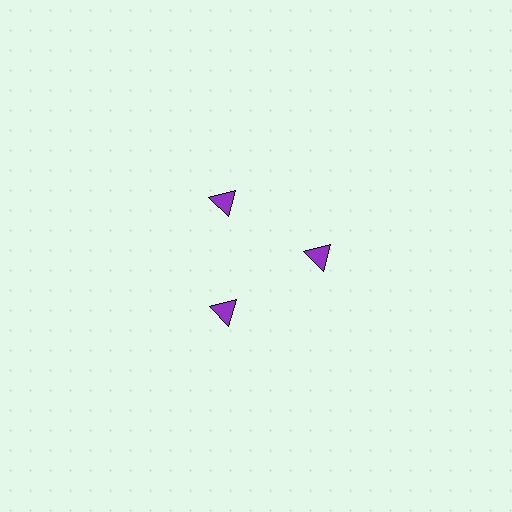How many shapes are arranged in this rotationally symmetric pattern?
There are 3 shapes, arranged in 3 groups of 1.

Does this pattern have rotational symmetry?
Yes, this pattern has 3-fold rotational symmetry. It looks the same after rotating 120 degrees around the center.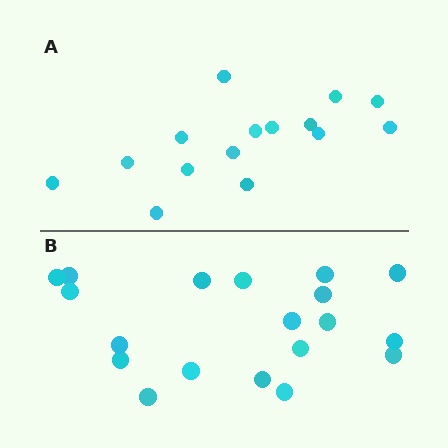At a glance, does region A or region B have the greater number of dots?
Region B (the bottom region) has more dots.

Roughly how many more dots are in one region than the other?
Region B has about 4 more dots than region A.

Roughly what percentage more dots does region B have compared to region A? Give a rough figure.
About 25% more.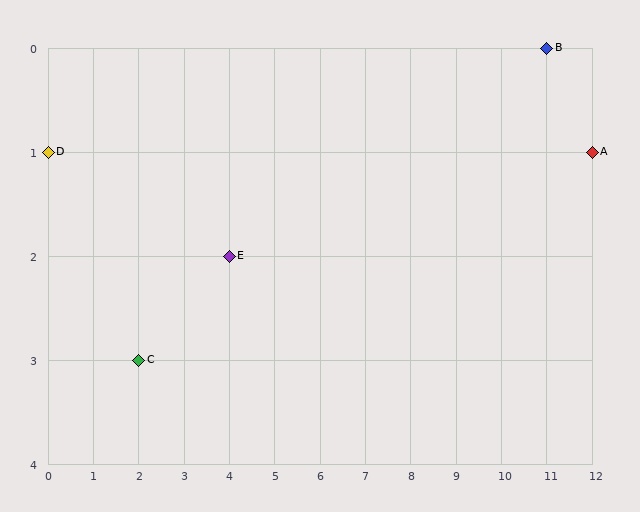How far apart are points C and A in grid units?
Points C and A are 10 columns and 2 rows apart (about 10.2 grid units diagonally).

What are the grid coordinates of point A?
Point A is at grid coordinates (12, 1).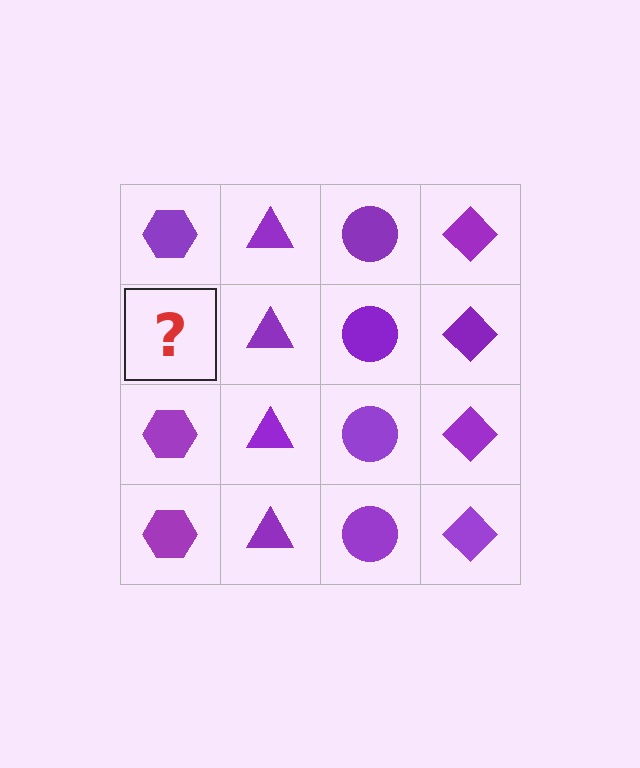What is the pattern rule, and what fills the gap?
The rule is that each column has a consistent shape. The gap should be filled with a purple hexagon.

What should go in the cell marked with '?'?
The missing cell should contain a purple hexagon.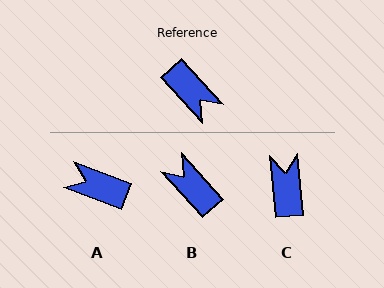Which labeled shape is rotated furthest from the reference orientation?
B, about 179 degrees away.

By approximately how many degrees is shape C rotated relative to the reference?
Approximately 143 degrees counter-clockwise.